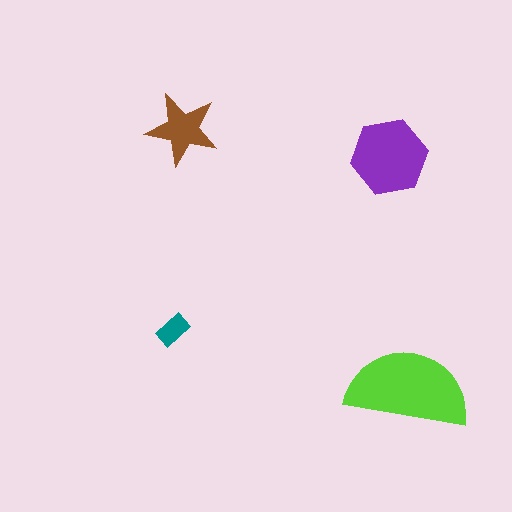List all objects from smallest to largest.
The teal rectangle, the brown star, the purple hexagon, the lime semicircle.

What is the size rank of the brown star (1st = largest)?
3rd.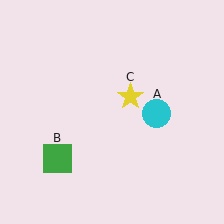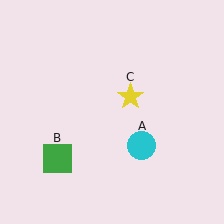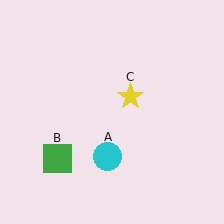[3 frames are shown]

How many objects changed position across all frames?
1 object changed position: cyan circle (object A).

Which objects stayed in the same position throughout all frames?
Green square (object B) and yellow star (object C) remained stationary.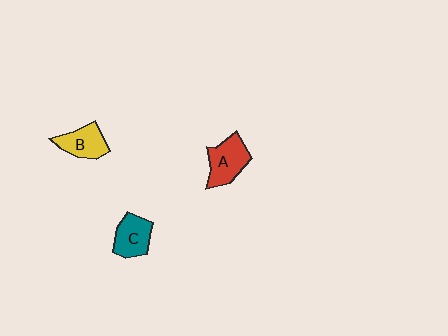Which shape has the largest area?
Shape A (red).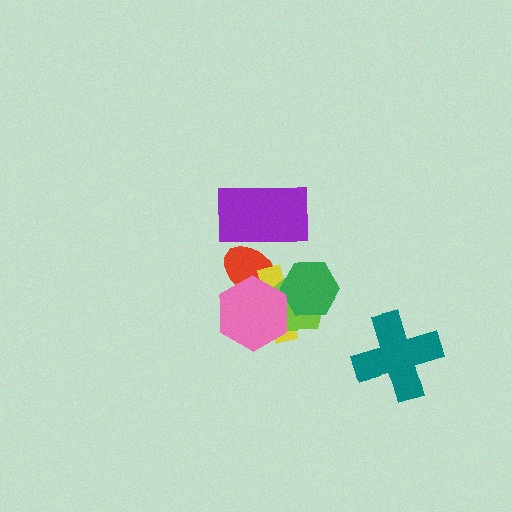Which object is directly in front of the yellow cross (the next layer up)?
The lime pentagon is directly in front of the yellow cross.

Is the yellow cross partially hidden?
Yes, it is partially covered by another shape.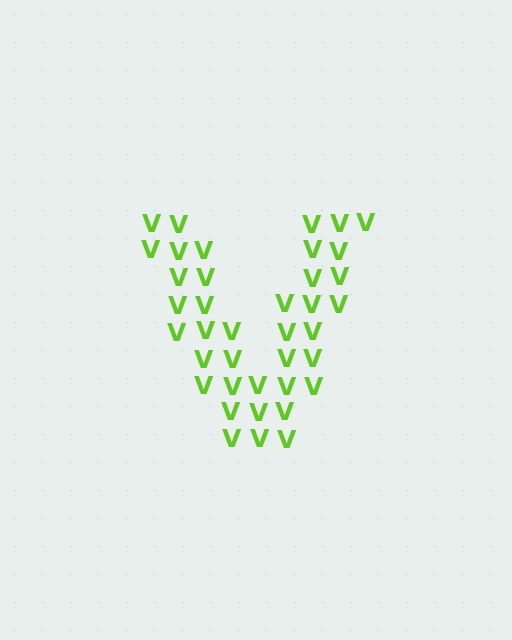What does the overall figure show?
The overall figure shows the letter V.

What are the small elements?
The small elements are letter V's.